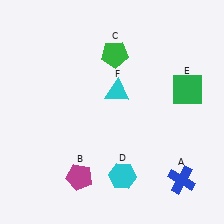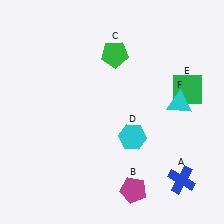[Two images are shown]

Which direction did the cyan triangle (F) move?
The cyan triangle (F) moved right.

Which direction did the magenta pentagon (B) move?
The magenta pentagon (B) moved right.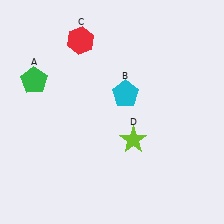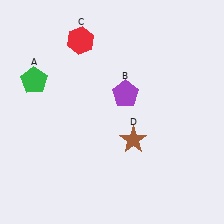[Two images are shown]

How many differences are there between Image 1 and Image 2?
There are 2 differences between the two images.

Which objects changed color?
B changed from cyan to purple. D changed from lime to brown.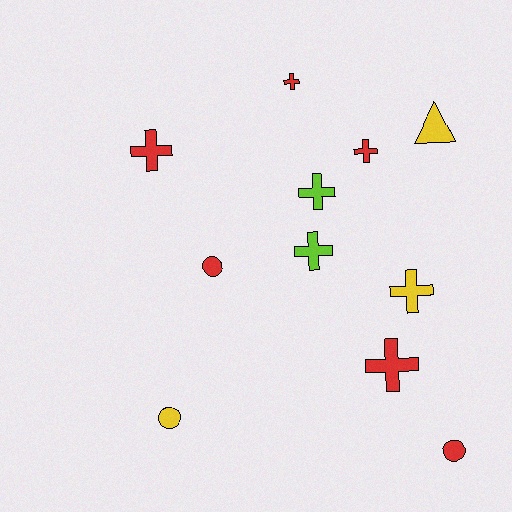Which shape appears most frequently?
Cross, with 7 objects.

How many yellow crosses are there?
There is 1 yellow cross.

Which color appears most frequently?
Red, with 6 objects.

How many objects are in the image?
There are 11 objects.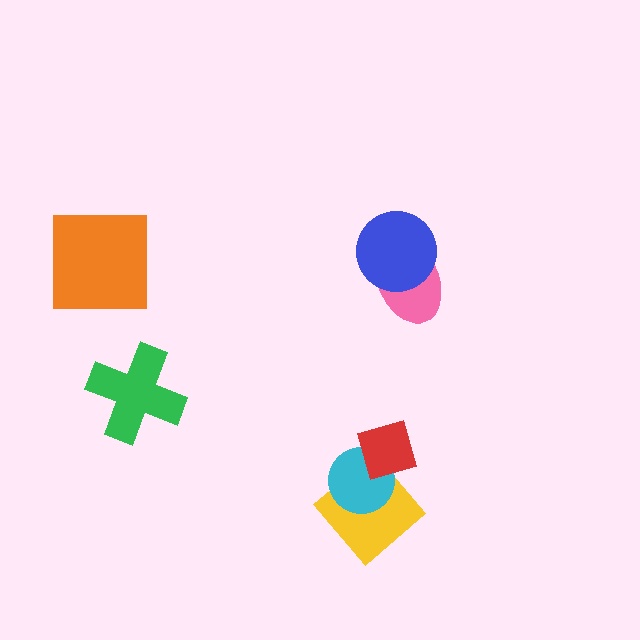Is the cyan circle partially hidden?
Yes, it is partially covered by another shape.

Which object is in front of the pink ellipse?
The blue circle is in front of the pink ellipse.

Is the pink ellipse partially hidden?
Yes, it is partially covered by another shape.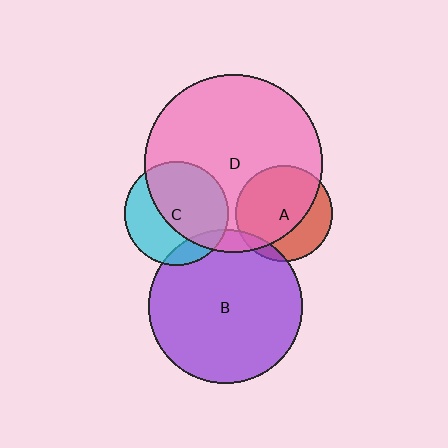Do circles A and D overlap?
Yes.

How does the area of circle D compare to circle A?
Approximately 3.4 times.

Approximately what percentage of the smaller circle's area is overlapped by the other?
Approximately 70%.